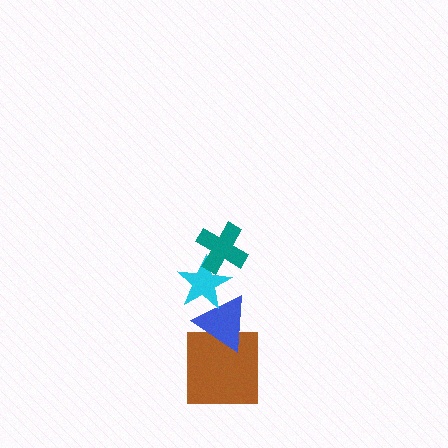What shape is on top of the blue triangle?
The cyan star is on top of the blue triangle.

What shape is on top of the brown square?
The blue triangle is on top of the brown square.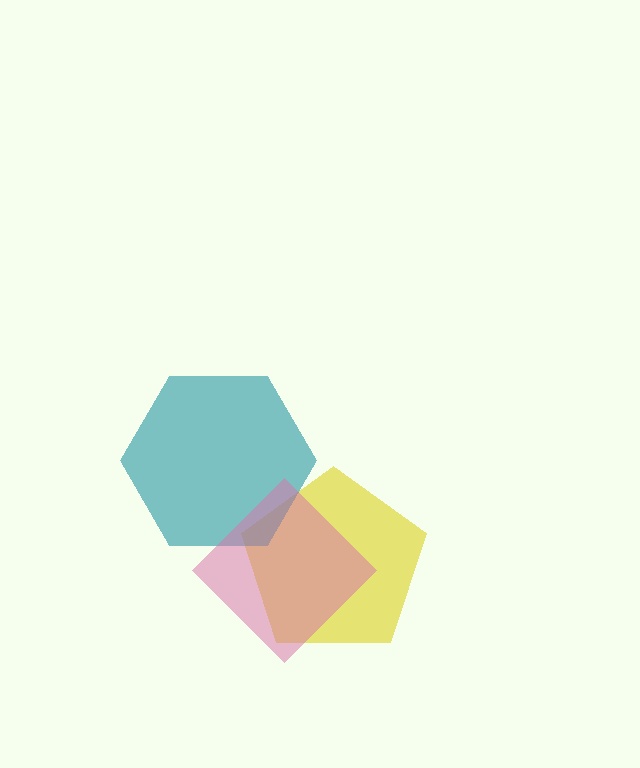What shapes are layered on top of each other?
The layered shapes are: a yellow pentagon, a teal hexagon, a pink diamond.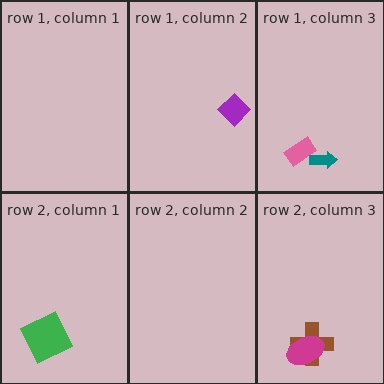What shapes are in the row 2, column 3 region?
The brown cross, the magenta ellipse.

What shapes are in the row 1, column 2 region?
The purple diamond.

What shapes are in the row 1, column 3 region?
The pink rectangle, the teal arrow.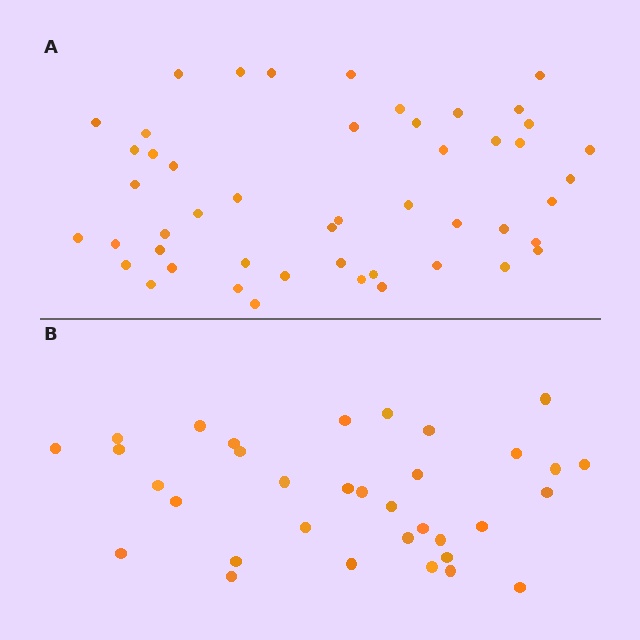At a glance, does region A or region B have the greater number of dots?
Region A (the top region) has more dots.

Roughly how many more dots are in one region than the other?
Region A has approximately 15 more dots than region B.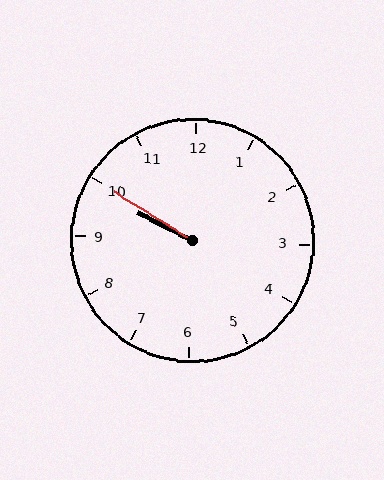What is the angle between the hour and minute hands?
Approximately 5 degrees.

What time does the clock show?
9:50.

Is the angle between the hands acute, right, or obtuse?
It is acute.